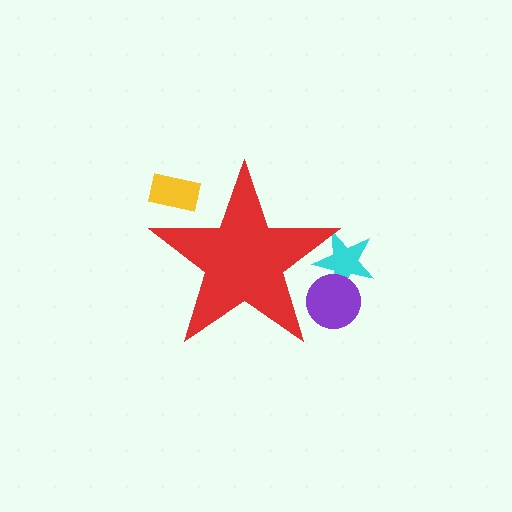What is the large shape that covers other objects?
A red star.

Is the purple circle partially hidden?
Yes, the purple circle is partially hidden behind the red star.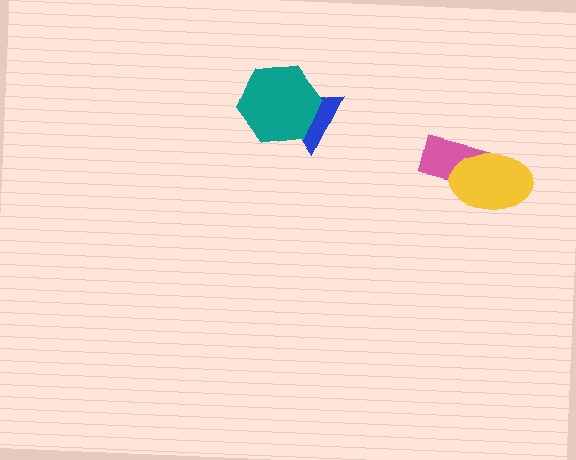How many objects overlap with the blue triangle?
1 object overlaps with the blue triangle.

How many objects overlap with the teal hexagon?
1 object overlaps with the teal hexagon.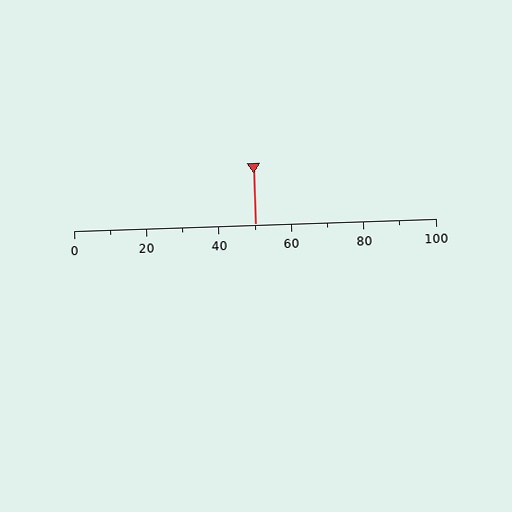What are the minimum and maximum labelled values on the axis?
The axis runs from 0 to 100.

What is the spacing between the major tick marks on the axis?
The major ticks are spaced 20 apart.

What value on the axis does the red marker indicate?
The marker indicates approximately 50.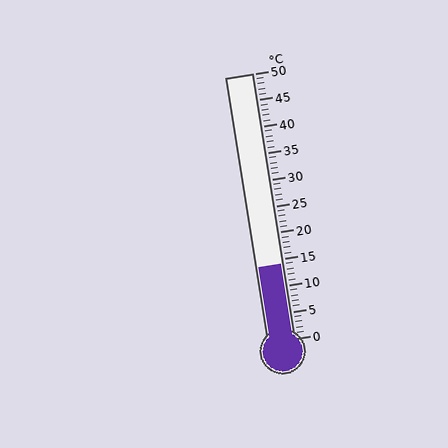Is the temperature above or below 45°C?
The temperature is below 45°C.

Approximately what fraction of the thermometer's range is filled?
The thermometer is filled to approximately 30% of its range.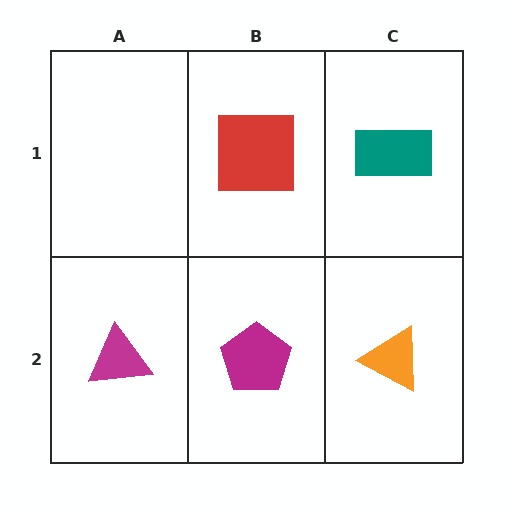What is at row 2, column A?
A magenta triangle.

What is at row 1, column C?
A teal rectangle.